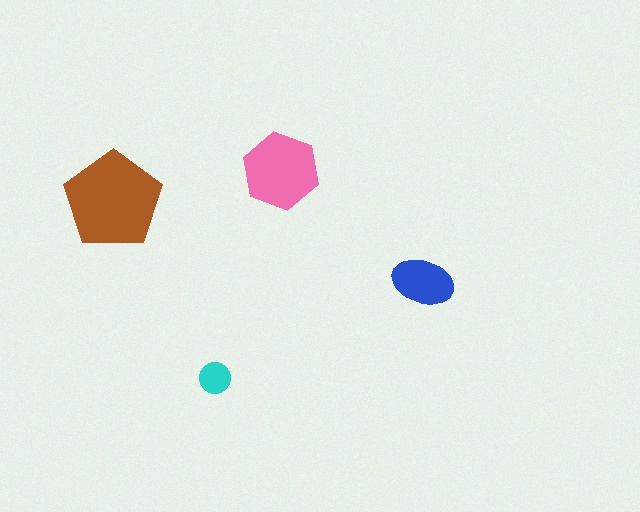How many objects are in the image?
There are 4 objects in the image.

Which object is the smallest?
The cyan circle.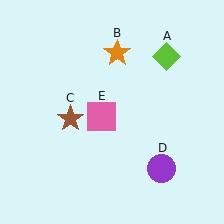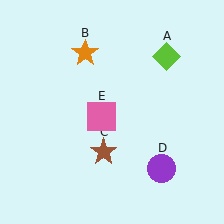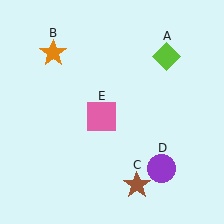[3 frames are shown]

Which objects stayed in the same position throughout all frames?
Lime diamond (object A) and purple circle (object D) and pink square (object E) remained stationary.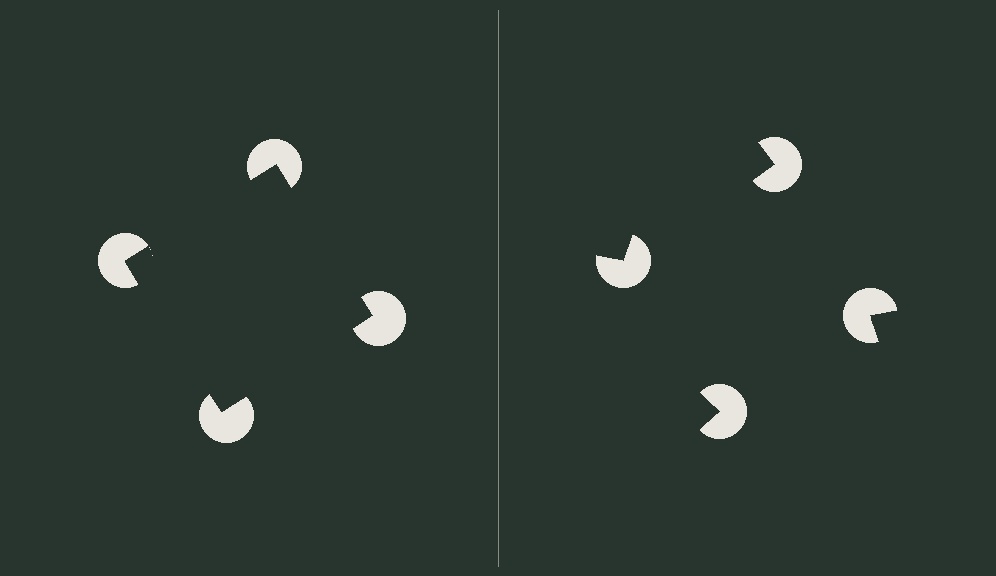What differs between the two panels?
The pac-man discs are positioned identically on both sides; only the wedge orientations differ. On the left they align to a square; on the right they are misaligned.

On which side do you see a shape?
An illusory square appears on the left side. On the right side the wedge cuts are rotated, so no coherent shape forms.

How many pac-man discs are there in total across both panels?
8 — 4 on each side.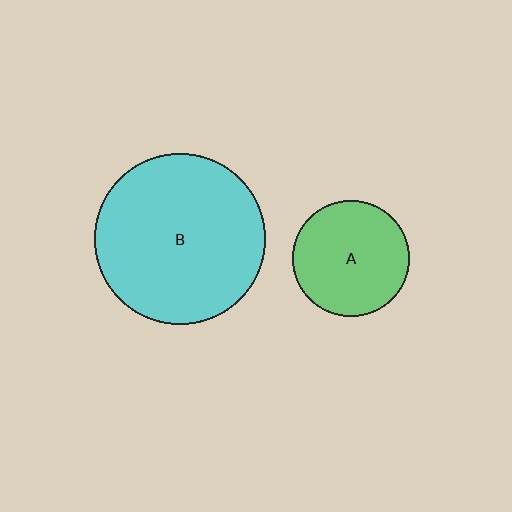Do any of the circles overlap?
No, none of the circles overlap.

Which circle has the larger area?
Circle B (cyan).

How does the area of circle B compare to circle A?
Approximately 2.2 times.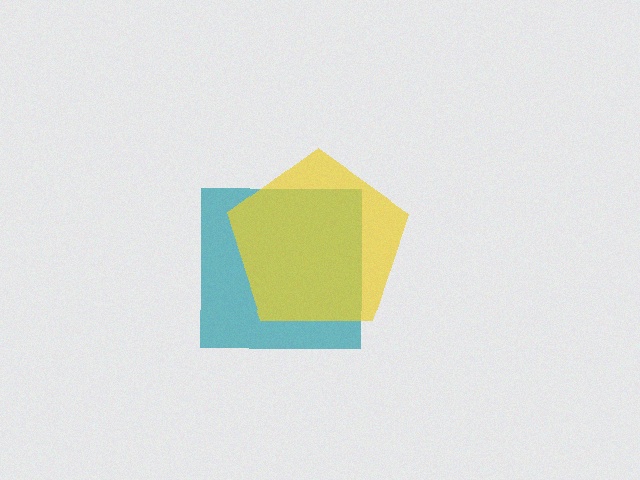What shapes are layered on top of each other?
The layered shapes are: a teal square, a yellow pentagon.